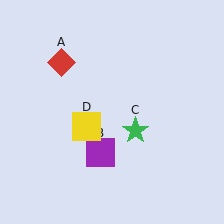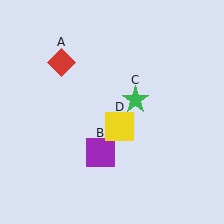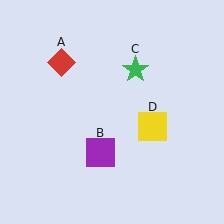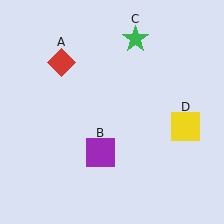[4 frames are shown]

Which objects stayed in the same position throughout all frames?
Red diamond (object A) and purple square (object B) remained stationary.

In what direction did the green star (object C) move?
The green star (object C) moved up.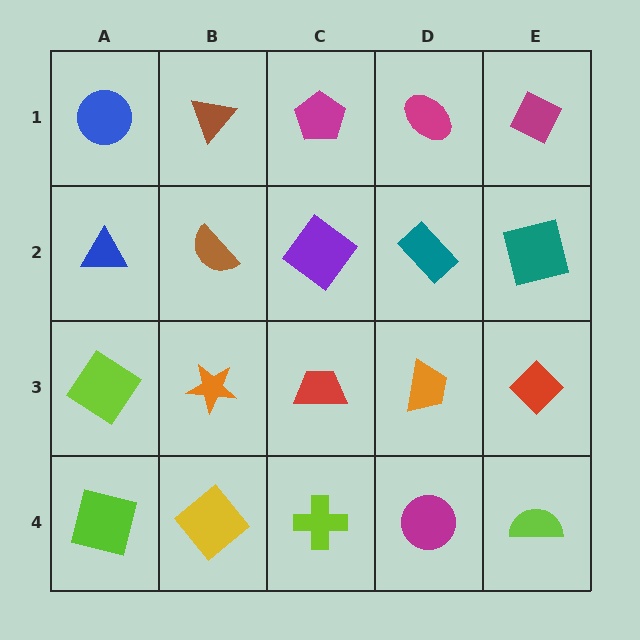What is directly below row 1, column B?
A brown semicircle.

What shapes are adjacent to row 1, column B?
A brown semicircle (row 2, column B), a blue circle (row 1, column A), a magenta pentagon (row 1, column C).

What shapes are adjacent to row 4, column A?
A lime diamond (row 3, column A), a yellow diamond (row 4, column B).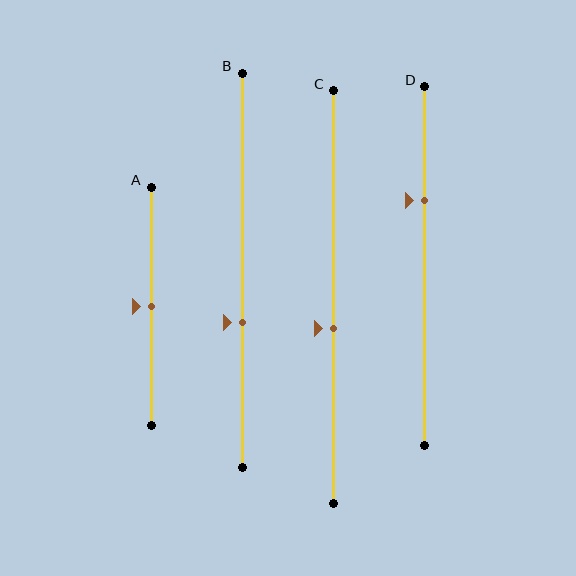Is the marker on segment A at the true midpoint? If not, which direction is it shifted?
Yes, the marker on segment A is at the true midpoint.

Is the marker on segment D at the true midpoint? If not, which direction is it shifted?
No, the marker on segment D is shifted upward by about 18% of the segment length.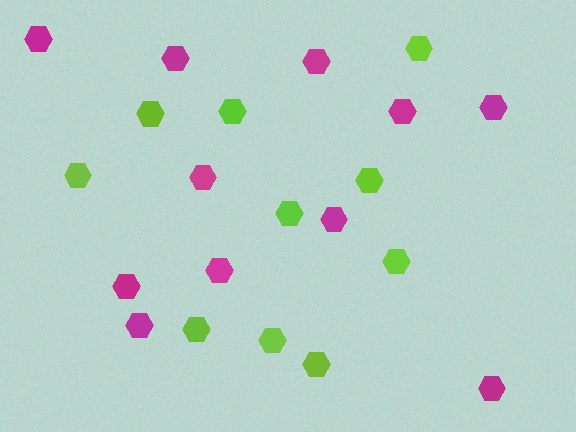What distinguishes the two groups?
There are 2 groups: one group of lime hexagons (10) and one group of magenta hexagons (11).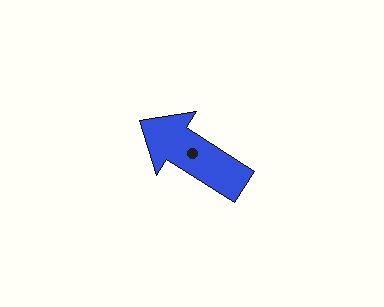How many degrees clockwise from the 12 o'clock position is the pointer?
Approximately 302 degrees.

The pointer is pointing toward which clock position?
Roughly 10 o'clock.